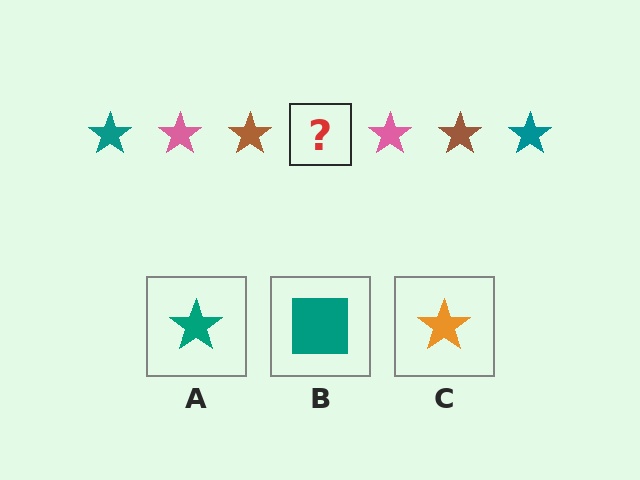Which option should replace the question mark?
Option A.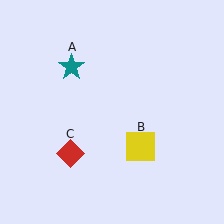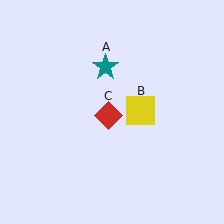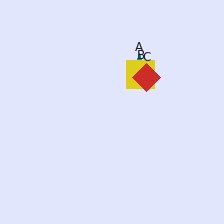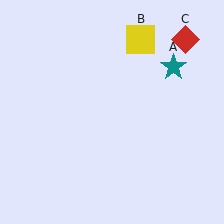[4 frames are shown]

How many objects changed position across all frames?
3 objects changed position: teal star (object A), yellow square (object B), red diamond (object C).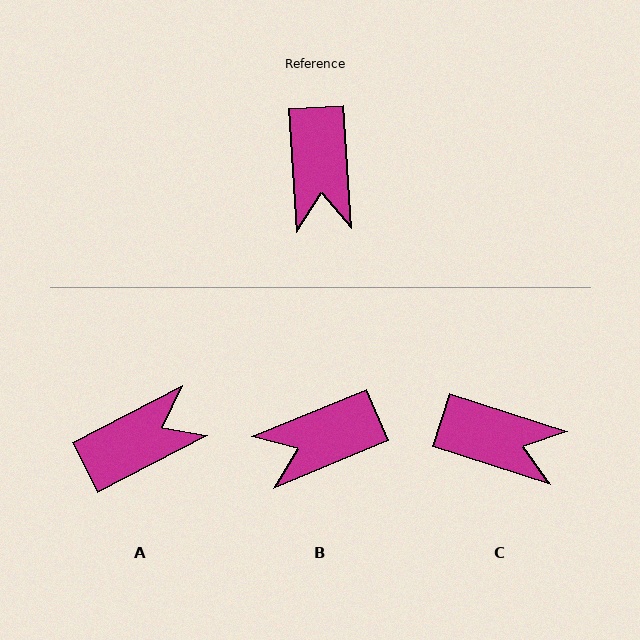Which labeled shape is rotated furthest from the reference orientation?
A, about 114 degrees away.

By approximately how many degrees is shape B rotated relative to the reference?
Approximately 71 degrees clockwise.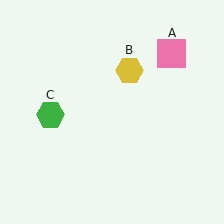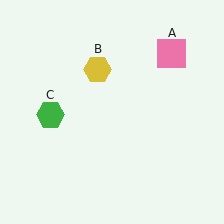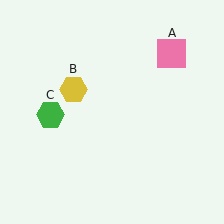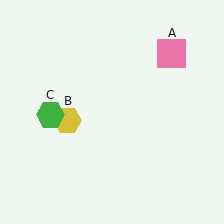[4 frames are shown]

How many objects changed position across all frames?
1 object changed position: yellow hexagon (object B).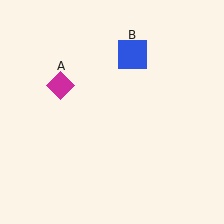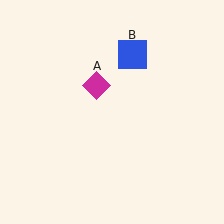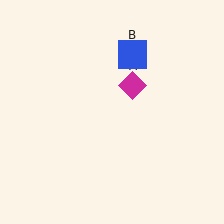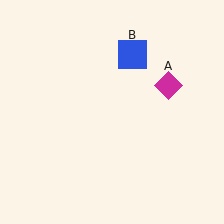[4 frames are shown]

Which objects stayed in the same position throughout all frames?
Blue square (object B) remained stationary.